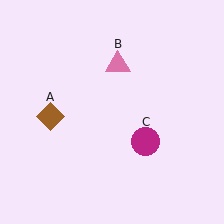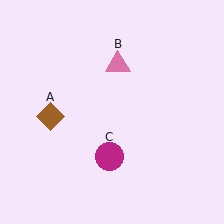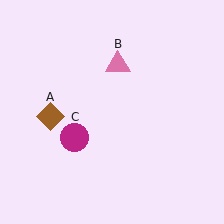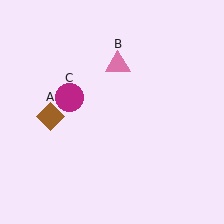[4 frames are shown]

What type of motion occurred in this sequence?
The magenta circle (object C) rotated clockwise around the center of the scene.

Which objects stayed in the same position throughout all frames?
Brown diamond (object A) and pink triangle (object B) remained stationary.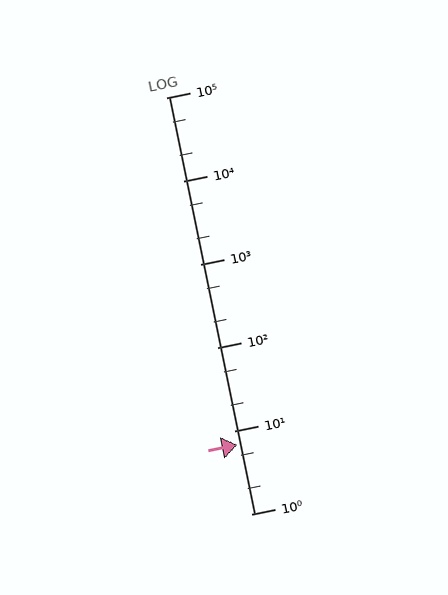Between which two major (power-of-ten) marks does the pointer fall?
The pointer is between 1 and 10.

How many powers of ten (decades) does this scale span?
The scale spans 5 decades, from 1 to 100000.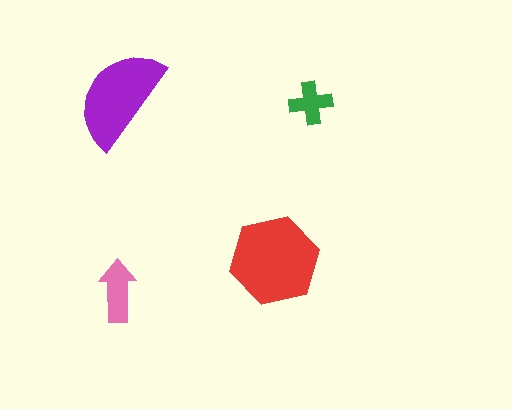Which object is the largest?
The red hexagon.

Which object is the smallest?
The green cross.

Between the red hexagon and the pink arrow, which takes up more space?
The red hexagon.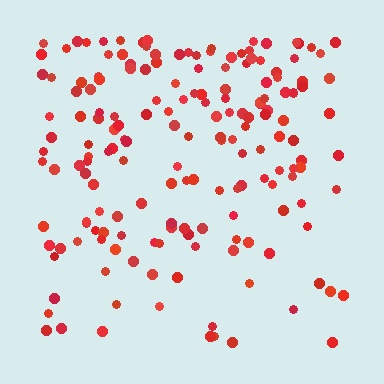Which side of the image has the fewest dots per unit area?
The bottom.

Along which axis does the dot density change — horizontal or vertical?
Vertical.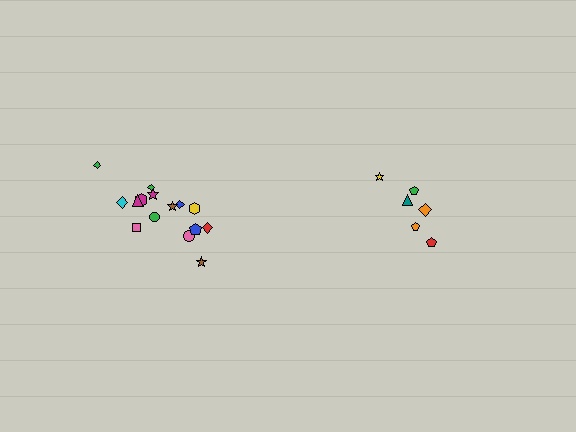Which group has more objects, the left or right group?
The left group.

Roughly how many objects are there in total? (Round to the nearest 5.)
Roughly 20 objects in total.